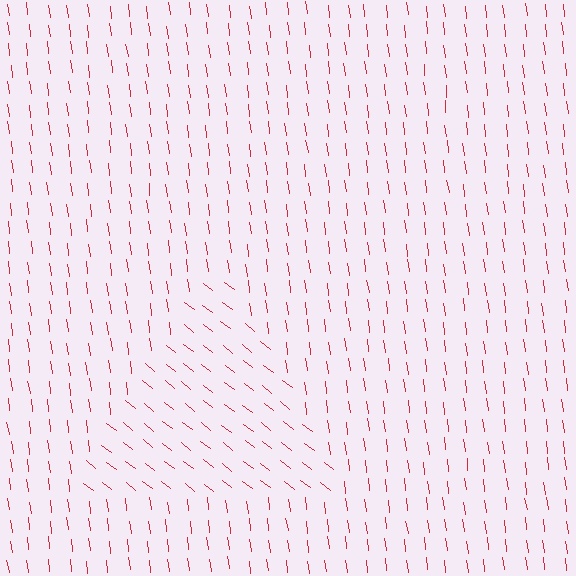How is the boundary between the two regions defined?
The boundary is defined purely by a change in line orientation (approximately 45 degrees difference). All lines are the same color and thickness.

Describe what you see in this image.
The image is filled with small red line segments. A triangle region in the image has lines oriented differently from the surrounding lines, creating a visible texture boundary.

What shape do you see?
I see a triangle.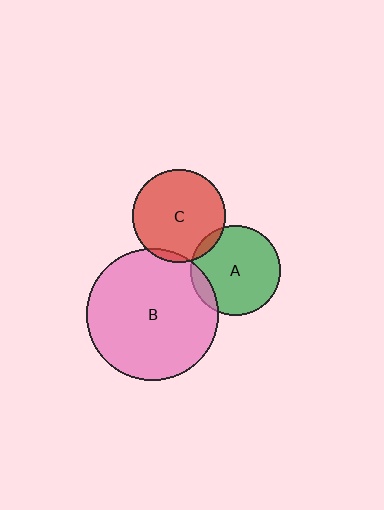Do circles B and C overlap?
Yes.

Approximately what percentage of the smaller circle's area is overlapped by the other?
Approximately 5%.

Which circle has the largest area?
Circle B (pink).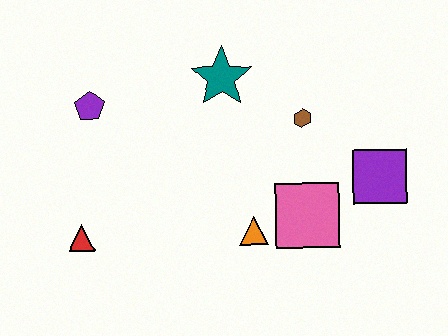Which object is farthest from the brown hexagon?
The red triangle is farthest from the brown hexagon.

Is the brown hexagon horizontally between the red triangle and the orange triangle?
No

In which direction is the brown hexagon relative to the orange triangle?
The brown hexagon is above the orange triangle.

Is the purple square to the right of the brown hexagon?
Yes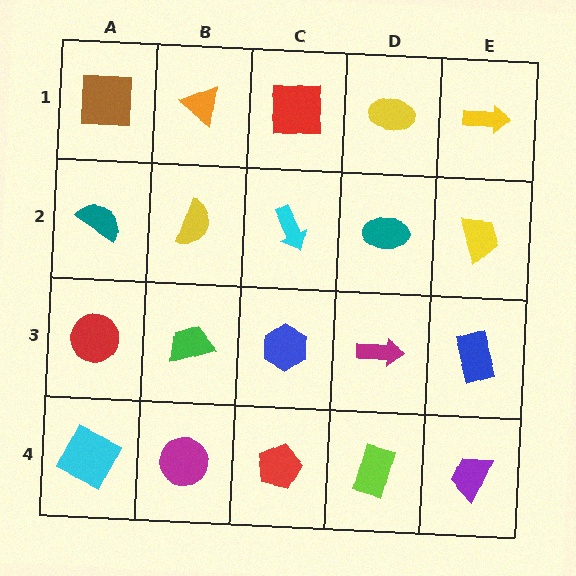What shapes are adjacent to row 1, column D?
A teal ellipse (row 2, column D), a red square (row 1, column C), a yellow arrow (row 1, column E).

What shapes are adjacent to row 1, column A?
A teal semicircle (row 2, column A), an orange triangle (row 1, column B).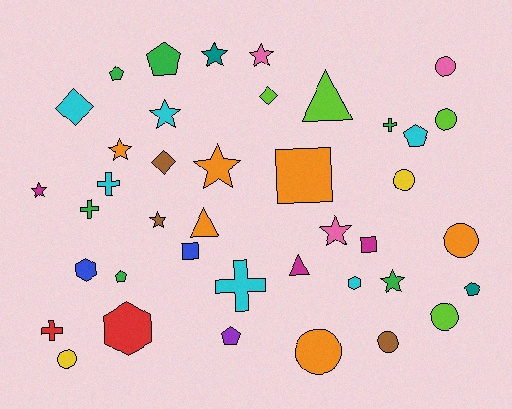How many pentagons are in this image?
There are 6 pentagons.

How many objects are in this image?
There are 40 objects.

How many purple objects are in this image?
There is 1 purple object.